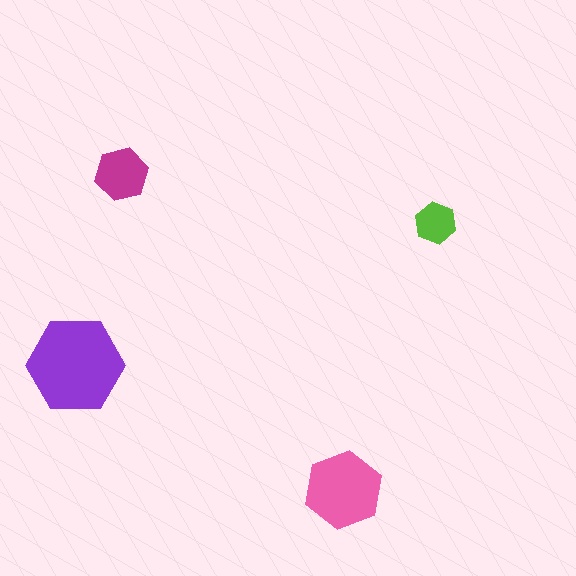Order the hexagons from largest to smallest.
the purple one, the pink one, the magenta one, the lime one.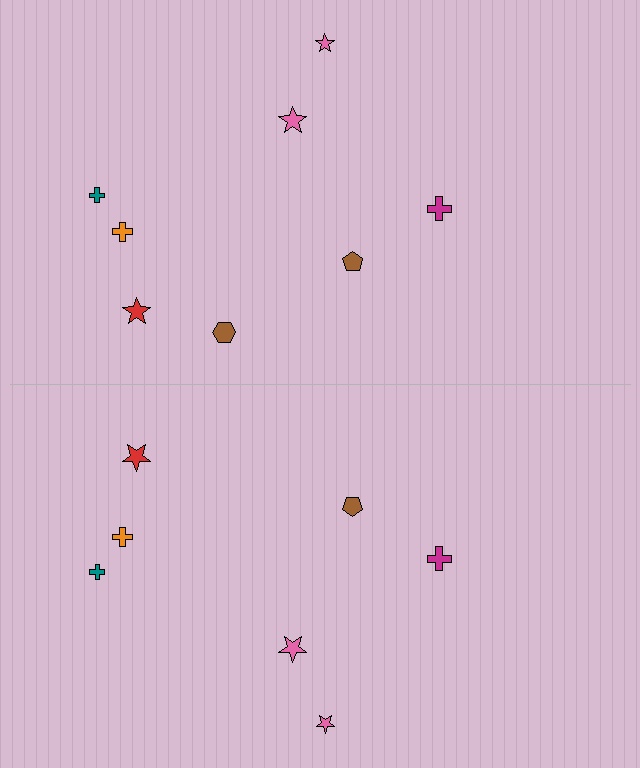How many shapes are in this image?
There are 15 shapes in this image.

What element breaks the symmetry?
A brown hexagon is missing from the bottom side.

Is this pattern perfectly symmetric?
No, the pattern is not perfectly symmetric. A brown hexagon is missing from the bottom side.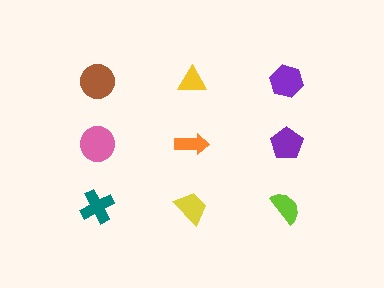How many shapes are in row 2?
3 shapes.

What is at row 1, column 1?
A brown circle.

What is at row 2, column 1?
A pink circle.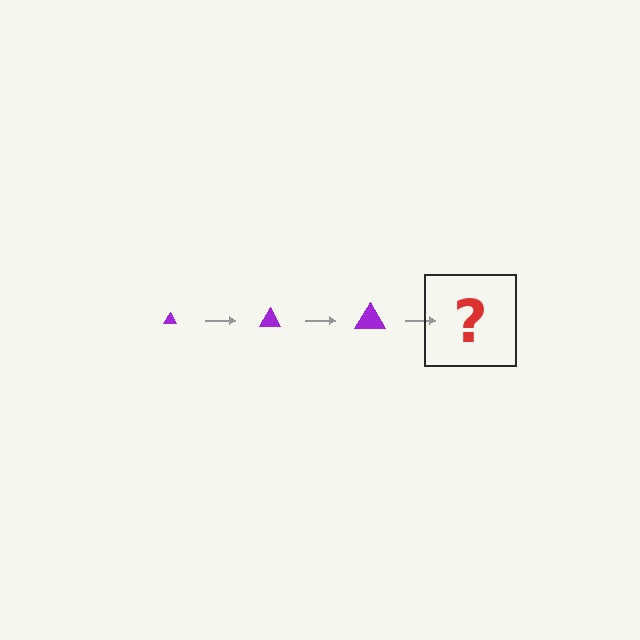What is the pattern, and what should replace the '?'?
The pattern is that the triangle gets progressively larger each step. The '?' should be a purple triangle, larger than the previous one.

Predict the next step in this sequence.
The next step is a purple triangle, larger than the previous one.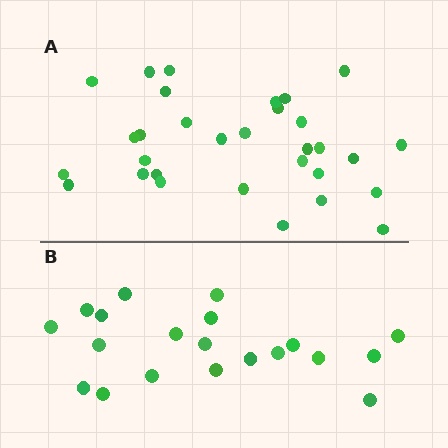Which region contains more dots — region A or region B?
Region A (the top region) has more dots.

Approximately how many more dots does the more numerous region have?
Region A has roughly 12 or so more dots than region B.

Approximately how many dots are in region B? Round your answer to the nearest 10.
About 20 dots.